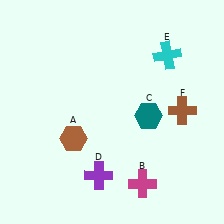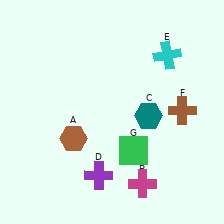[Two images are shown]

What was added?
A green square (G) was added in Image 2.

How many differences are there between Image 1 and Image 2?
There is 1 difference between the two images.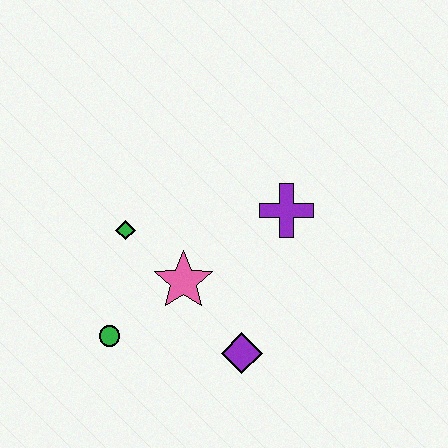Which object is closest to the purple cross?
The pink star is closest to the purple cross.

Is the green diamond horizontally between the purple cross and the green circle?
Yes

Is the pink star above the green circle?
Yes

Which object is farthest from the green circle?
The purple cross is farthest from the green circle.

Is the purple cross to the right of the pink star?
Yes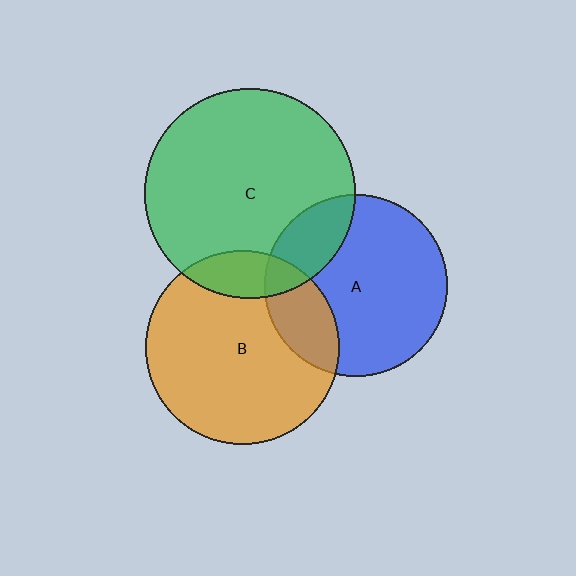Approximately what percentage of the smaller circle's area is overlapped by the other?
Approximately 20%.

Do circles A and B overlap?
Yes.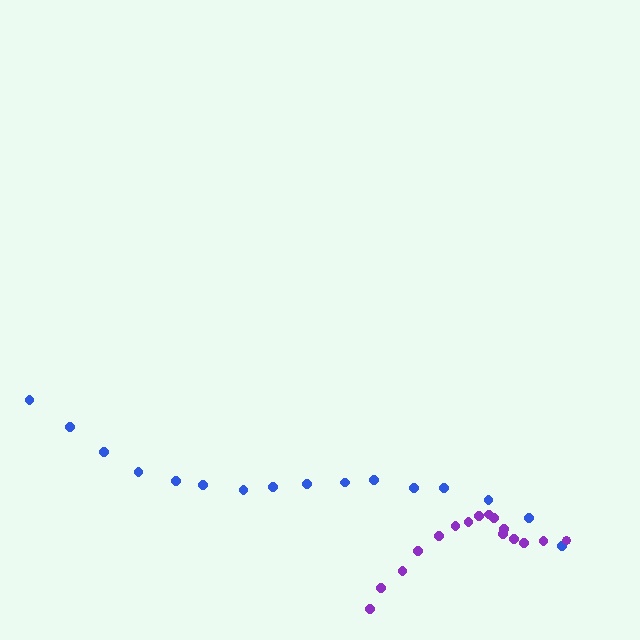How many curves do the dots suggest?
There are 2 distinct paths.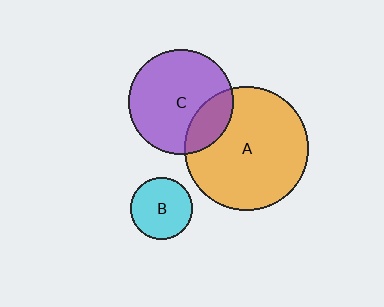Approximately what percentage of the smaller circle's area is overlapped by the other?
Approximately 25%.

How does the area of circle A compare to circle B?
Approximately 4.1 times.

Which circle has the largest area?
Circle A (orange).